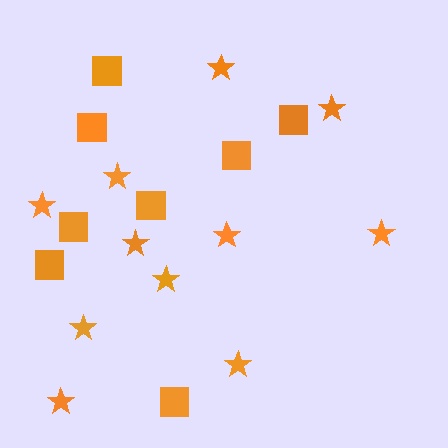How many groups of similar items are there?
There are 2 groups: one group of squares (8) and one group of stars (11).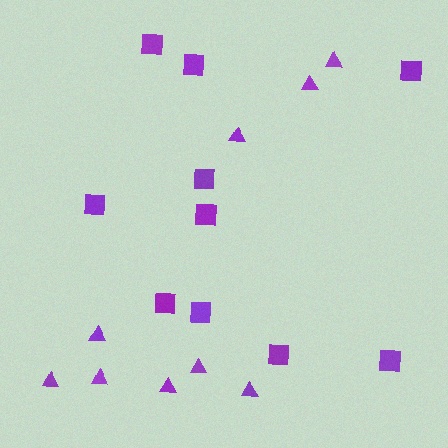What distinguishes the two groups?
There are 2 groups: one group of squares (10) and one group of triangles (9).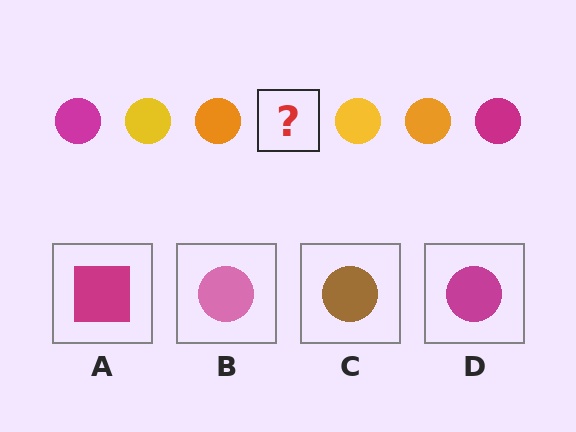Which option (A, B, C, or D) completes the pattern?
D.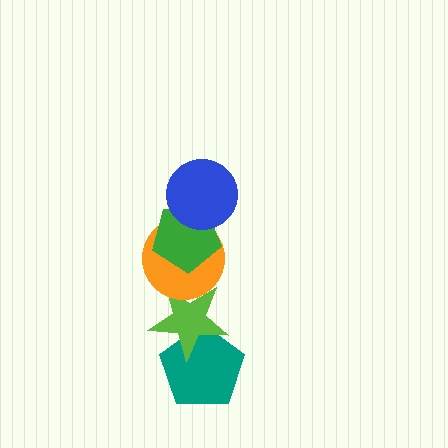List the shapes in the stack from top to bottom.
From top to bottom: the blue circle, the green pentagon, the orange circle, the lime star, the teal pentagon.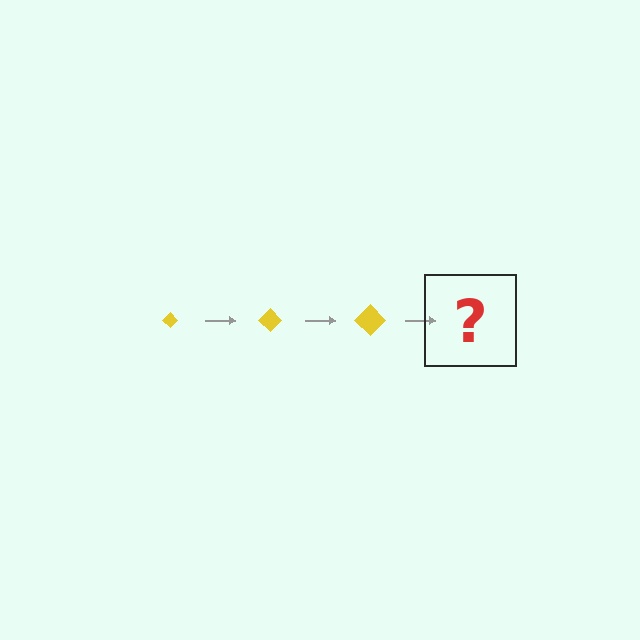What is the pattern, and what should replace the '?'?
The pattern is that the diamond gets progressively larger each step. The '?' should be a yellow diamond, larger than the previous one.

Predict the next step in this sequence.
The next step is a yellow diamond, larger than the previous one.